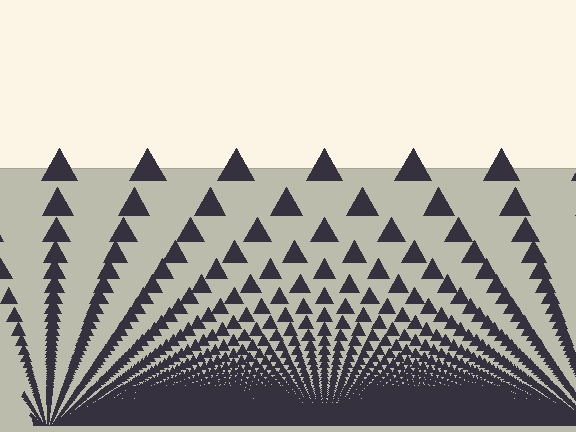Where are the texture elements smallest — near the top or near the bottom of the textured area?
Near the bottom.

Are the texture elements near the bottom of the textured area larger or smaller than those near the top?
Smaller. The gradient is inverted — elements near the bottom are smaller and denser.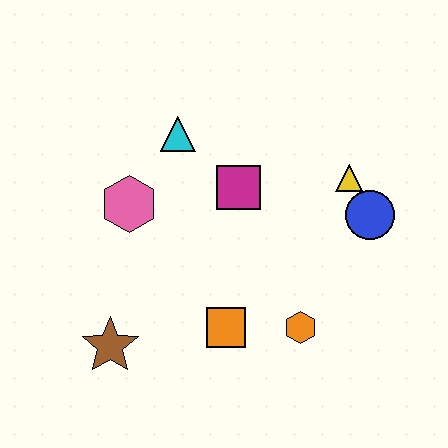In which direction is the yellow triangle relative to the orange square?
The yellow triangle is above the orange square.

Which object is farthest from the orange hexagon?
The cyan triangle is farthest from the orange hexagon.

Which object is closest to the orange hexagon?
The orange square is closest to the orange hexagon.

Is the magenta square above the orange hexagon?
Yes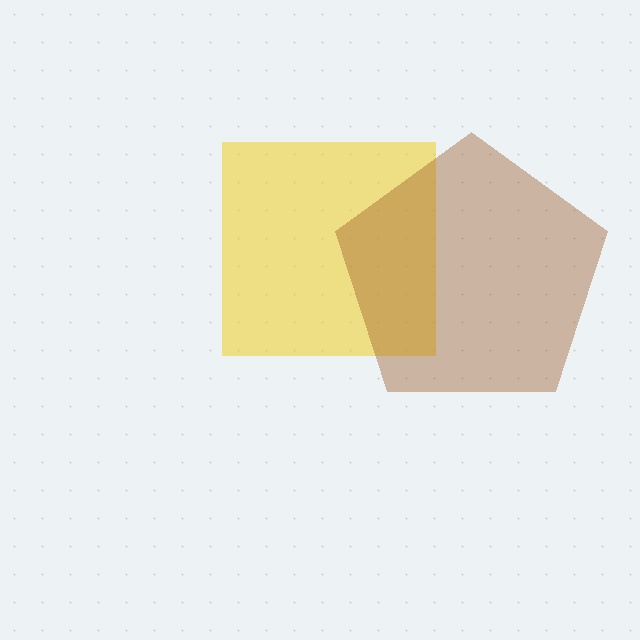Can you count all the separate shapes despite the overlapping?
Yes, there are 2 separate shapes.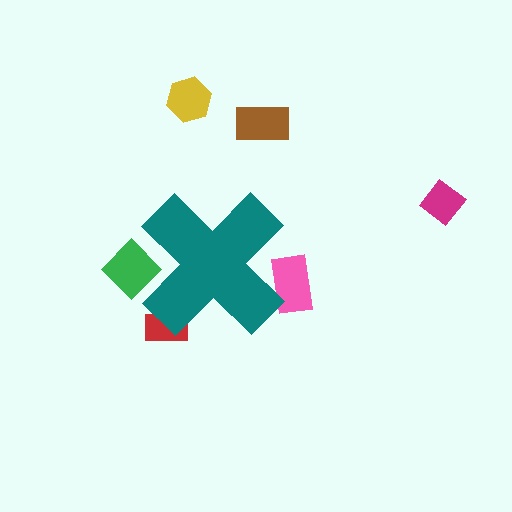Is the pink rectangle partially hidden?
Yes, the pink rectangle is partially hidden behind the teal cross.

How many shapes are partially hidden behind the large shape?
3 shapes are partially hidden.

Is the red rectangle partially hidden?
Yes, the red rectangle is partially hidden behind the teal cross.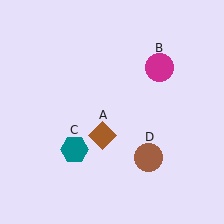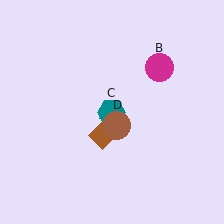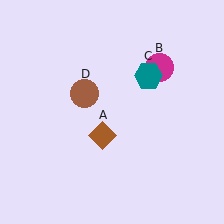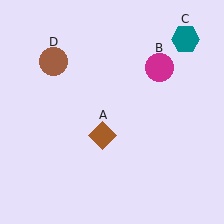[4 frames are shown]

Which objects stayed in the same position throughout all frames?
Brown diamond (object A) and magenta circle (object B) remained stationary.